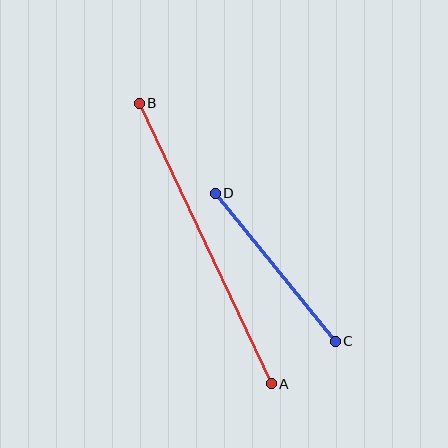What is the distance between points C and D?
The distance is approximately 191 pixels.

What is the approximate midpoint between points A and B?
The midpoint is at approximately (205, 244) pixels.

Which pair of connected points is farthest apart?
Points A and B are farthest apart.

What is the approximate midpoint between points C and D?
The midpoint is at approximately (275, 267) pixels.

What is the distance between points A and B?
The distance is approximately 310 pixels.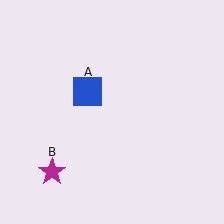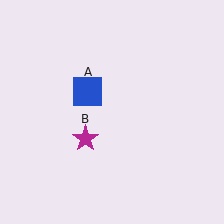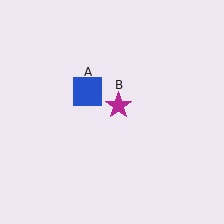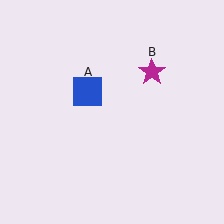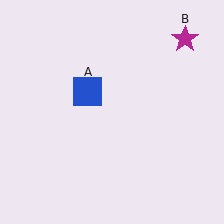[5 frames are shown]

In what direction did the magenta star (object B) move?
The magenta star (object B) moved up and to the right.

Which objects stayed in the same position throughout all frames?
Blue square (object A) remained stationary.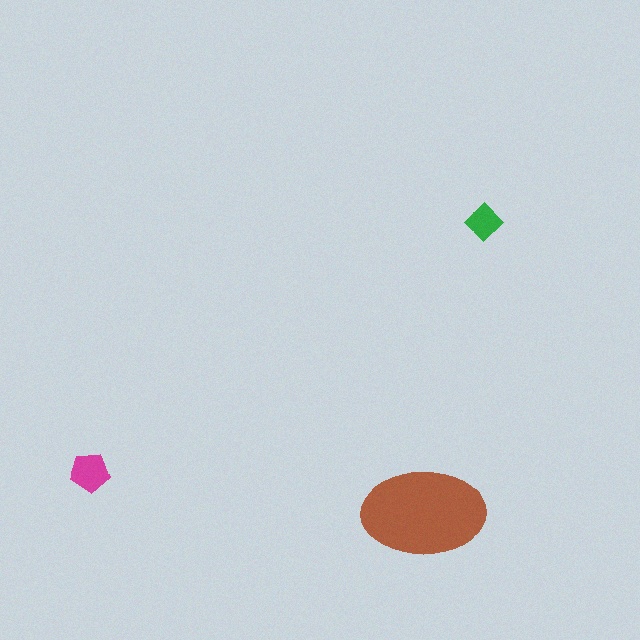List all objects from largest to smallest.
The brown ellipse, the magenta pentagon, the green diamond.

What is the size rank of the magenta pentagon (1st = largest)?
2nd.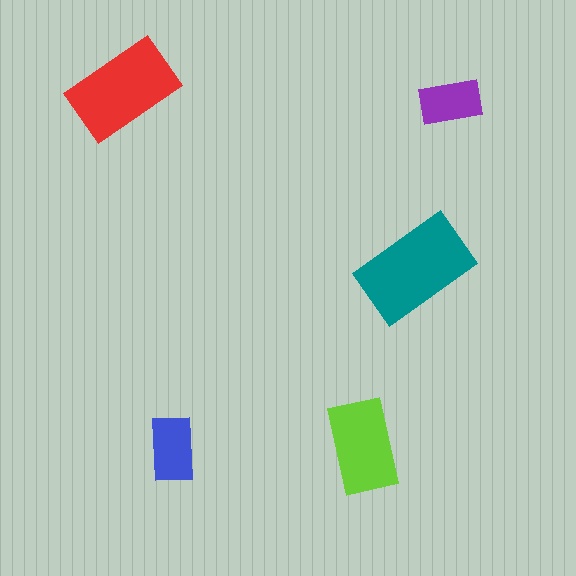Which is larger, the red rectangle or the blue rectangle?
The red one.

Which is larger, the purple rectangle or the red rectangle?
The red one.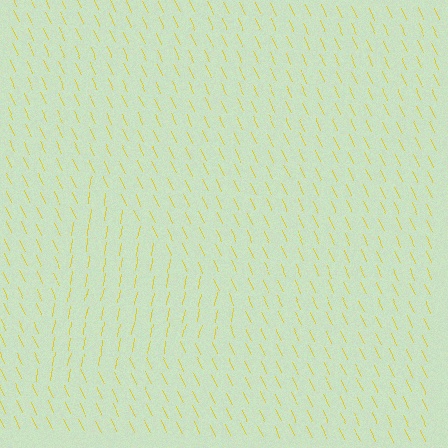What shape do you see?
I see a triangle.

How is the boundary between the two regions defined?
The boundary is defined purely by a change in line orientation (approximately 35 degrees difference). All lines are the same color and thickness.